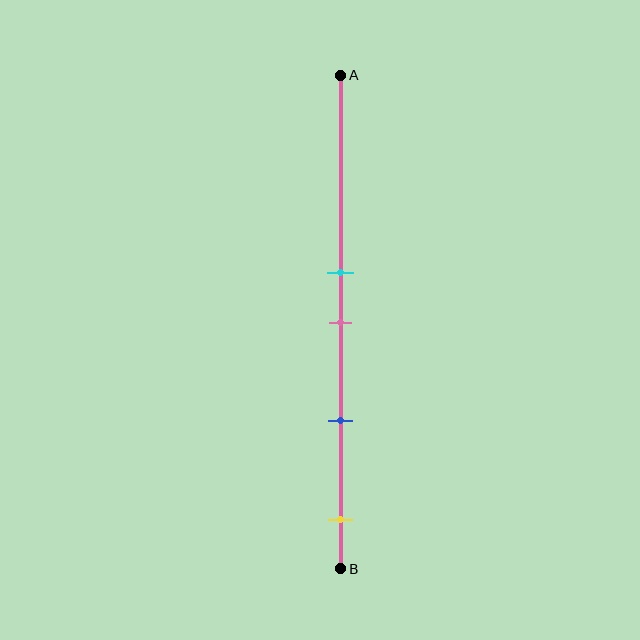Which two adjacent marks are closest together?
The cyan and pink marks are the closest adjacent pair.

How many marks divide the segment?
There are 4 marks dividing the segment.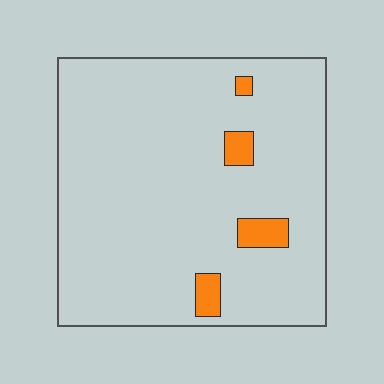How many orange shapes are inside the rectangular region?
4.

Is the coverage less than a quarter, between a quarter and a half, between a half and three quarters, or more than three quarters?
Less than a quarter.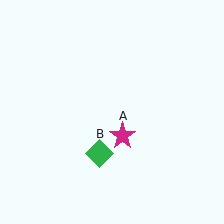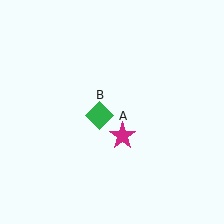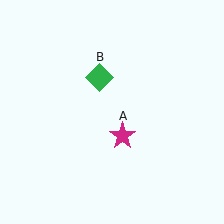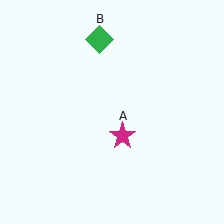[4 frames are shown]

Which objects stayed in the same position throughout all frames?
Magenta star (object A) remained stationary.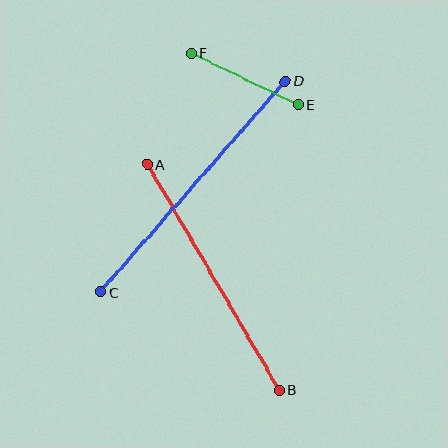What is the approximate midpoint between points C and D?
The midpoint is at approximately (193, 186) pixels.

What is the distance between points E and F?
The distance is approximately 118 pixels.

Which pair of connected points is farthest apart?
Points C and D are farthest apart.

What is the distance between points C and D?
The distance is approximately 281 pixels.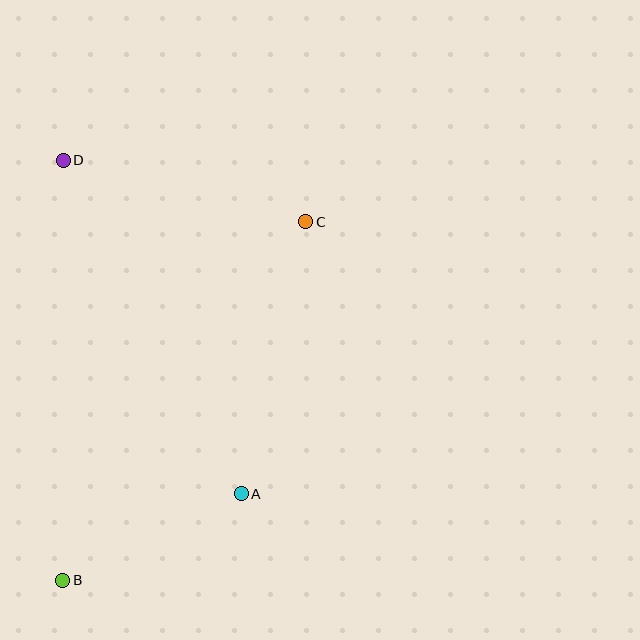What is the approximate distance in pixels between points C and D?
The distance between C and D is approximately 251 pixels.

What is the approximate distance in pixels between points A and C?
The distance between A and C is approximately 279 pixels.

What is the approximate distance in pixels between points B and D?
The distance between B and D is approximately 420 pixels.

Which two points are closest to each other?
Points A and B are closest to each other.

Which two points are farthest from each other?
Points B and C are farthest from each other.